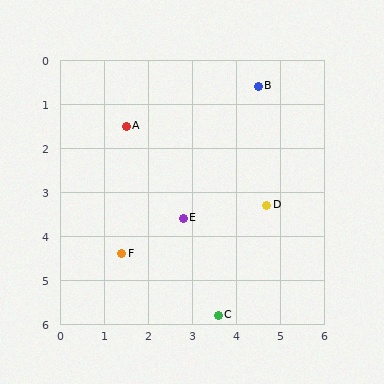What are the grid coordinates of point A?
Point A is at approximately (1.5, 1.5).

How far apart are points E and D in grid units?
Points E and D are about 1.9 grid units apart.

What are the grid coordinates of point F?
Point F is at approximately (1.4, 4.4).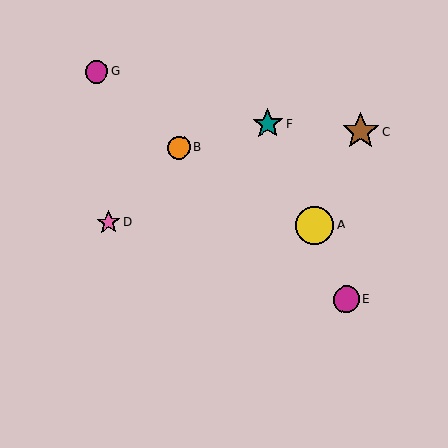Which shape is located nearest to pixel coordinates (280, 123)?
The teal star (labeled F) at (268, 124) is nearest to that location.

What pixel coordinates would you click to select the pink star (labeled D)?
Click at (108, 223) to select the pink star D.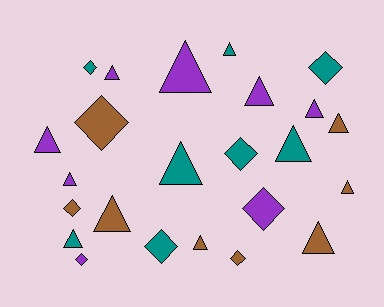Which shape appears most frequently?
Triangle, with 15 objects.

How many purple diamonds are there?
There are 2 purple diamonds.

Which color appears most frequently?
Brown, with 8 objects.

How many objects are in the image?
There are 24 objects.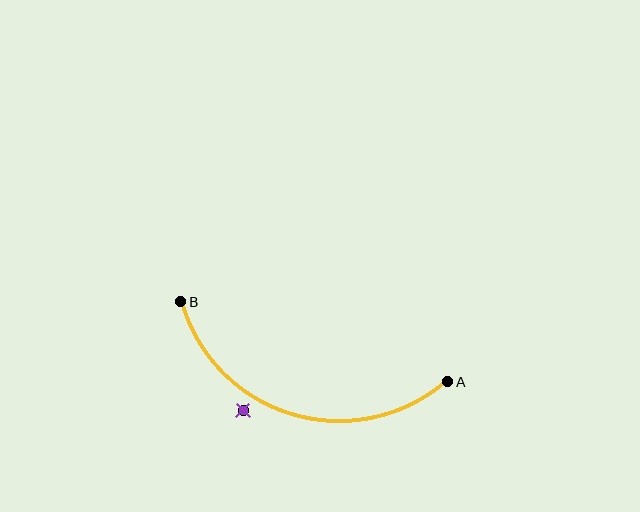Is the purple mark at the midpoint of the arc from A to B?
No — the purple mark does not lie on the arc at all. It sits slightly outside the curve.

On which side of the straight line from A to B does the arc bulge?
The arc bulges below the straight line connecting A and B.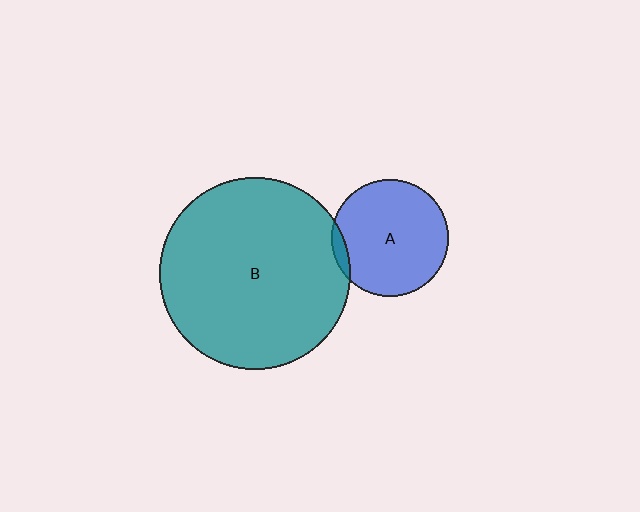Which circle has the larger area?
Circle B (teal).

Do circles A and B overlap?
Yes.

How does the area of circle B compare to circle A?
Approximately 2.7 times.